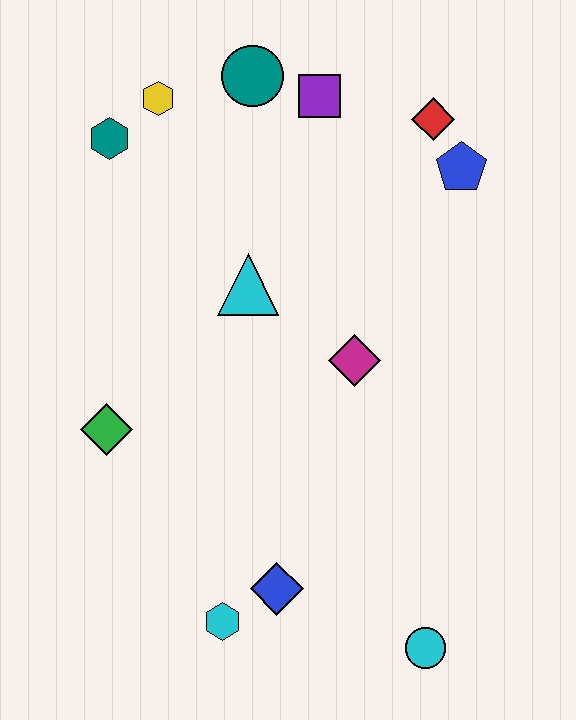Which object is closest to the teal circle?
The purple square is closest to the teal circle.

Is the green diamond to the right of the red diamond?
No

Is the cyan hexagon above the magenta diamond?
No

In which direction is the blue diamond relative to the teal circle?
The blue diamond is below the teal circle.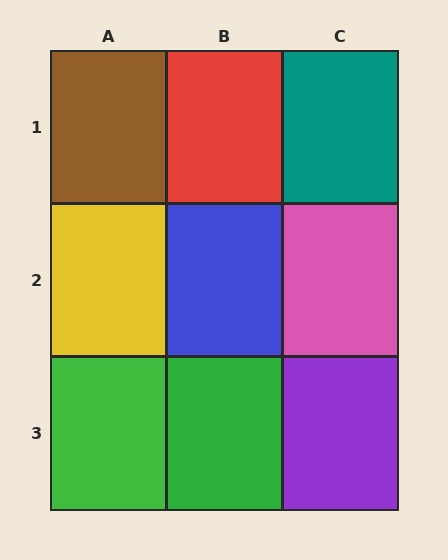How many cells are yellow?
1 cell is yellow.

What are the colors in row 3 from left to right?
Green, green, purple.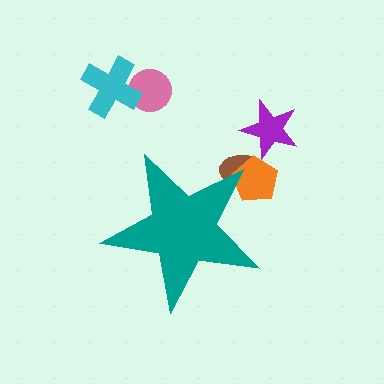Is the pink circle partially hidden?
No, the pink circle is fully visible.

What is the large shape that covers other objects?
A teal star.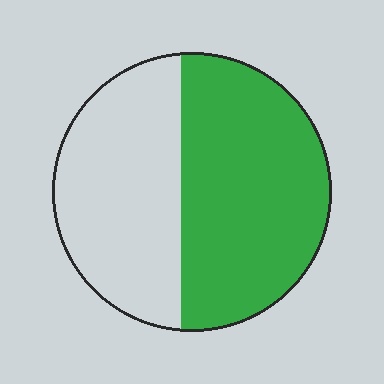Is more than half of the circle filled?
Yes.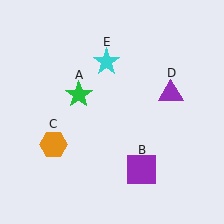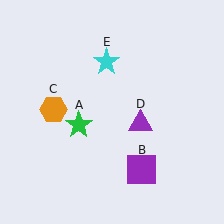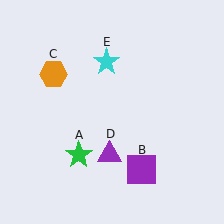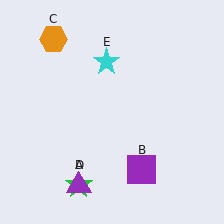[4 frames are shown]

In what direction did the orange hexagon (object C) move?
The orange hexagon (object C) moved up.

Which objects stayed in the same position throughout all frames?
Purple square (object B) and cyan star (object E) remained stationary.